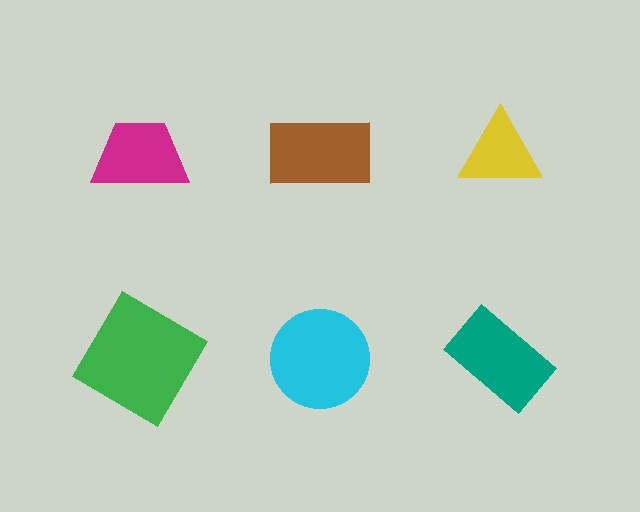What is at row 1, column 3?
A yellow triangle.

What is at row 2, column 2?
A cyan circle.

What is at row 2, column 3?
A teal rectangle.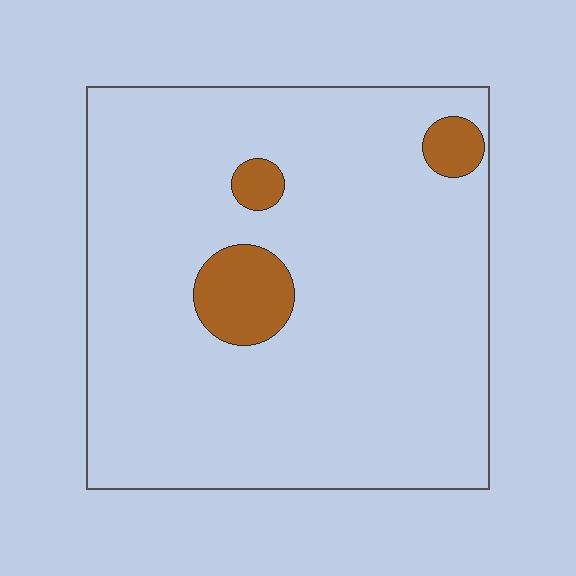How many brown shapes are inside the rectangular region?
3.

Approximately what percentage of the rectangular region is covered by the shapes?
Approximately 10%.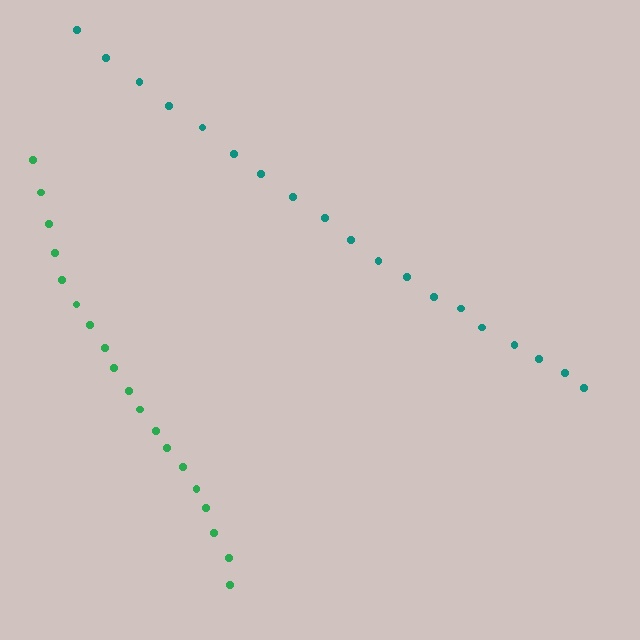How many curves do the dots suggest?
There are 2 distinct paths.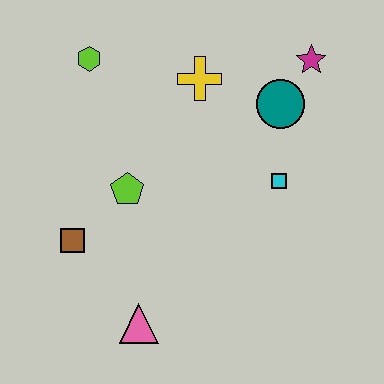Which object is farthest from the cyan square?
The lime hexagon is farthest from the cyan square.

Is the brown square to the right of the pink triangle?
No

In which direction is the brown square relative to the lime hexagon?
The brown square is below the lime hexagon.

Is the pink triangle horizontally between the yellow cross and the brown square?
Yes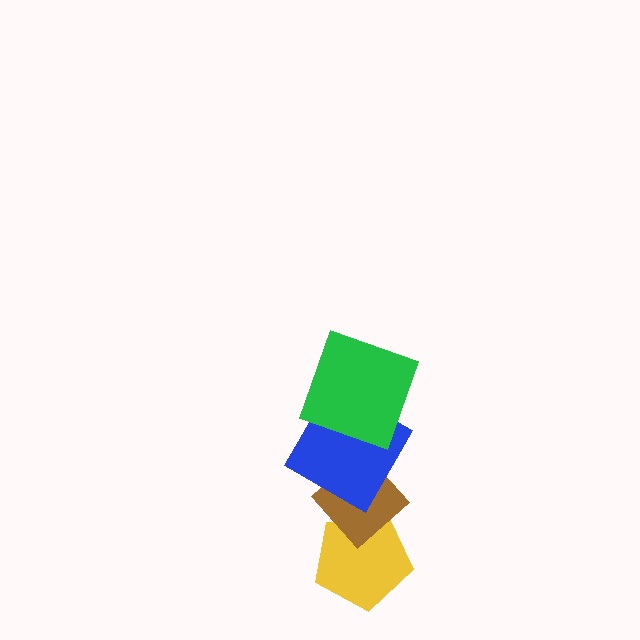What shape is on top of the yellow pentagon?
The brown diamond is on top of the yellow pentagon.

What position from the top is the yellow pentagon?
The yellow pentagon is 4th from the top.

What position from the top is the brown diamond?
The brown diamond is 3rd from the top.